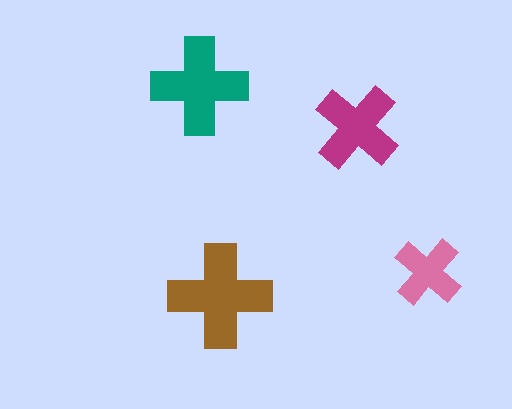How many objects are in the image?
There are 4 objects in the image.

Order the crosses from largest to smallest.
the brown one, the teal one, the magenta one, the pink one.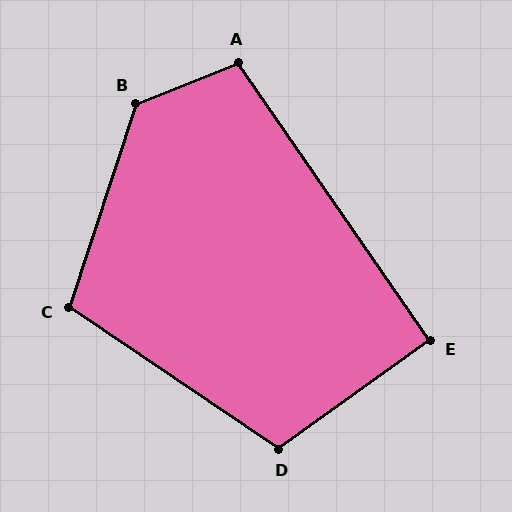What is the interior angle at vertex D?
Approximately 111 degrees (obtuse).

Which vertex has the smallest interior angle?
E, at approximately 91 degrees.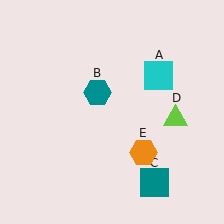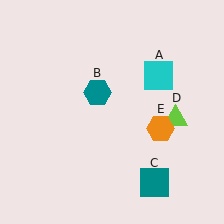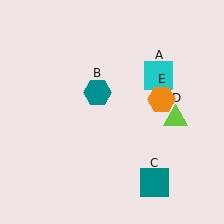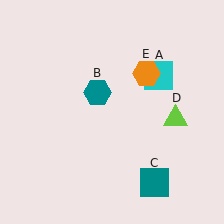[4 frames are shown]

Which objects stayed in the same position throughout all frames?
Cyan square (object A) and teal hexagon (object B) and teal square (object C) and lime triangle (object D) remained stationary.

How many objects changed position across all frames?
1 object changed position: orange hexagon (object E).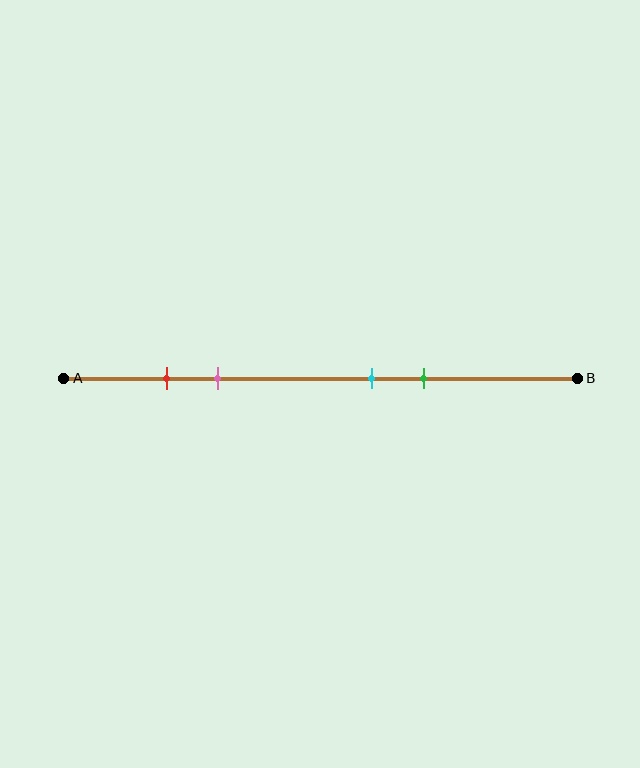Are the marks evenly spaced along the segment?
No, the marks are not evenly spaced.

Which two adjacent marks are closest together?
The red and pink marks are the closest adjacent pair.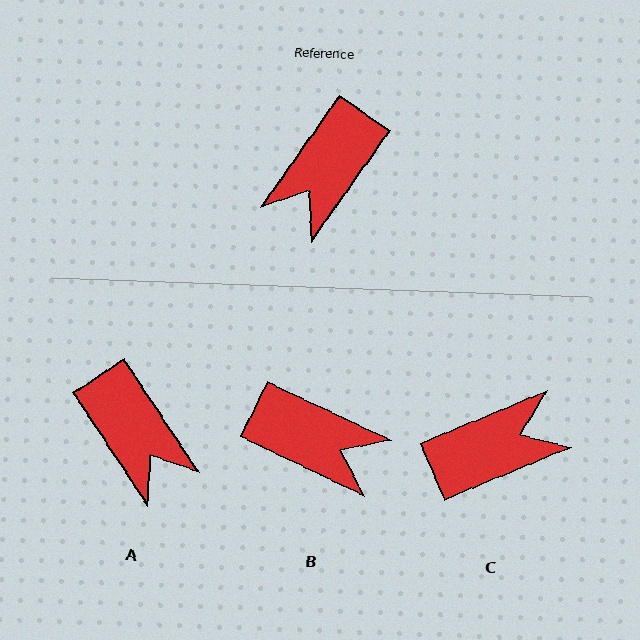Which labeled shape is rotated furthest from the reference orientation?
C, about 148 degrees away.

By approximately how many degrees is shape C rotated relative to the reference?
Approximately 148 degrees counter-clockwise.